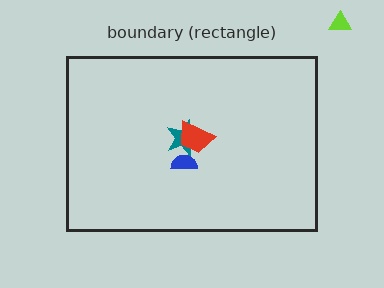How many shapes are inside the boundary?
3 inside, 1 outside.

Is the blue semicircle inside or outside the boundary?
Inside.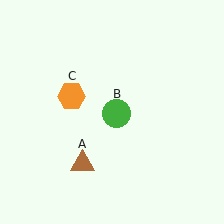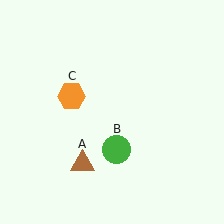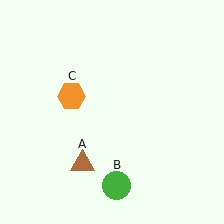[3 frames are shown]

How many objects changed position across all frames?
1 object changed position: green circle (object B).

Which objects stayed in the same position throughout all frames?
Brown triangle (object A) and orange hexagon (object C) remained stationary.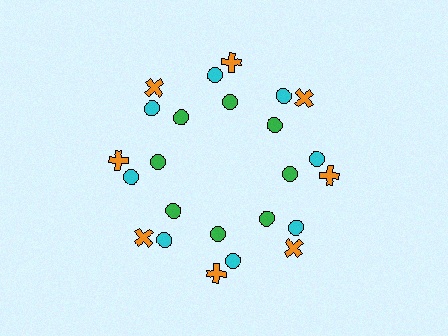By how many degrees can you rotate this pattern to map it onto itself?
The pattern maps onto itself every 45 degrees of rotation.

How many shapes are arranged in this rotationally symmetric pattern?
There are 24 shapes, arranged in 8 groups of 3.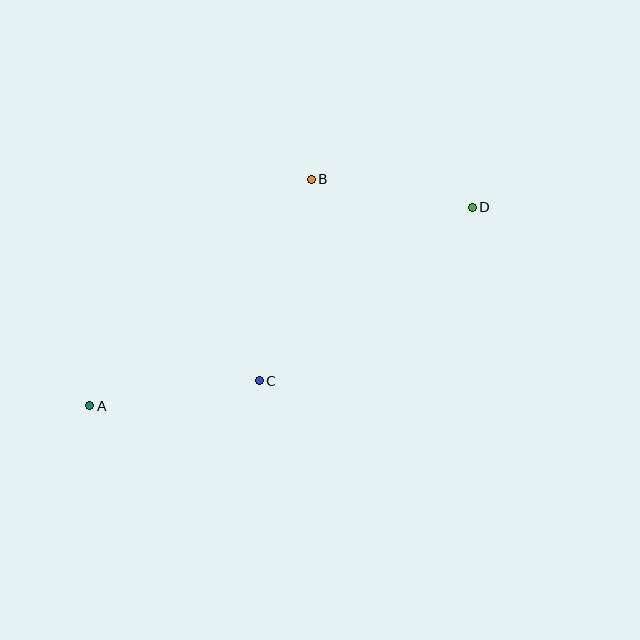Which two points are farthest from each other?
Points A and D are farthest from each other.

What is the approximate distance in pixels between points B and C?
The distance between B and C is approximately 208 pixels.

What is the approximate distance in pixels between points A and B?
The distance between A and B is approximately 317 pixels.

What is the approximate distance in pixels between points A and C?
The distance between A and C is approximately 172 pixels.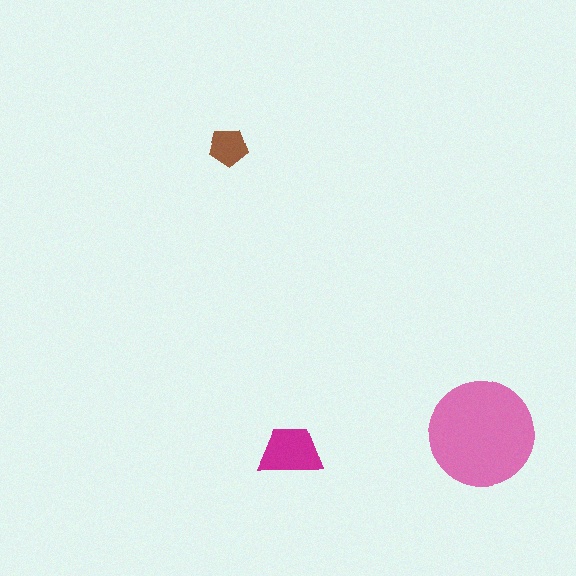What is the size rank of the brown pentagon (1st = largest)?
3rd.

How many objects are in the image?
There are 3 objects in the image.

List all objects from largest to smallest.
The pink circle, the magenta trapezoid, the brown pentagon.